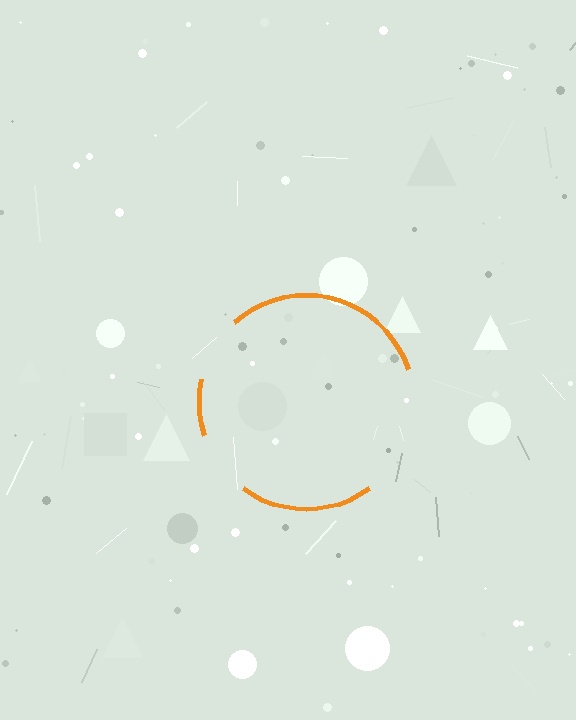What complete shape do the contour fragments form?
The contour fragments form a circle.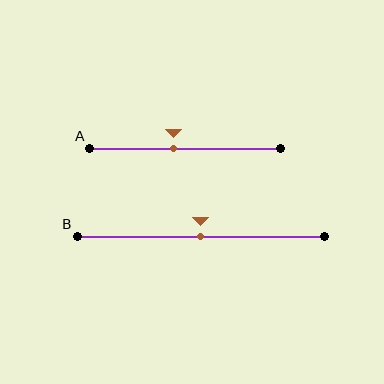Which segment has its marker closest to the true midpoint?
Segment B has its marker closest to the true midpoint.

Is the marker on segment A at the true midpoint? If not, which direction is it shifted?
No, the marker on segment A is shifted to the left by about 6% of the segment length.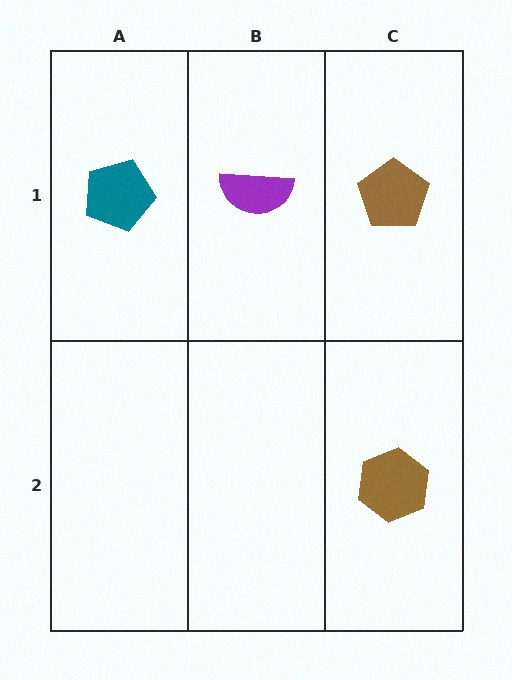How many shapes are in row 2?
1 shape.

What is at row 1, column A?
A teal pentagon.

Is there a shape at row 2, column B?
No, that cell is empty.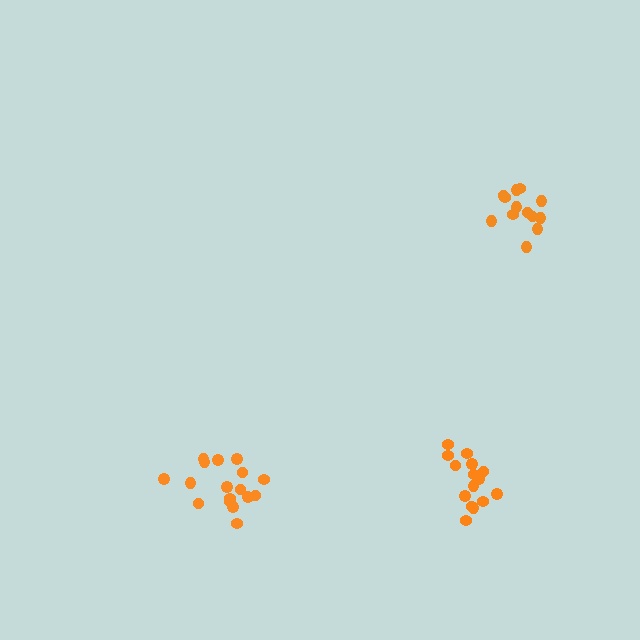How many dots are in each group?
Group 1: 17 dots, Group 2: 15 dots, Group 3: 13 dots (45 total).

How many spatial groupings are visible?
There are 3 spatial groupings.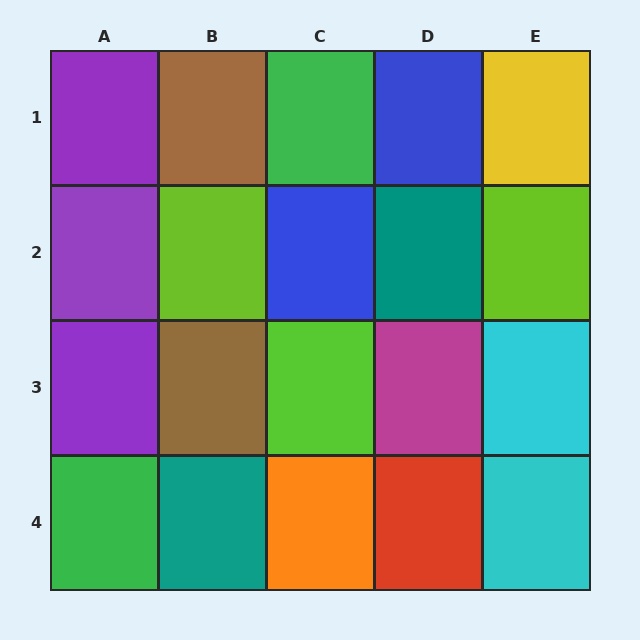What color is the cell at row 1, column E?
Yellow.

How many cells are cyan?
2 cells are cyan.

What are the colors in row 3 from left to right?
Purple, brown, lime, magenta, cyan.